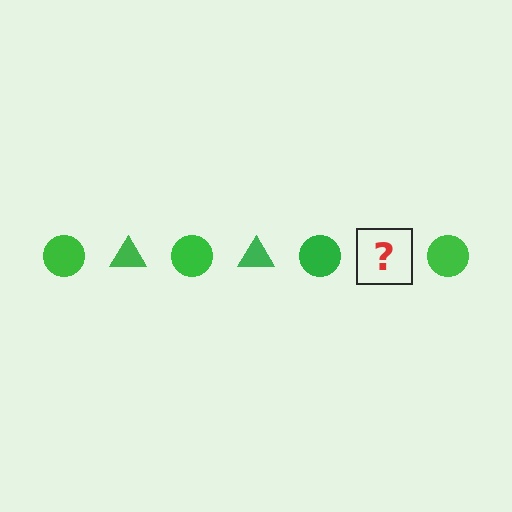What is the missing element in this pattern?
The missing element is a green triangle.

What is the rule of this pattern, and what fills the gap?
The rule is that the pattern cycles through circle, triangle shapes in green. The gap should be filled with a green triangle.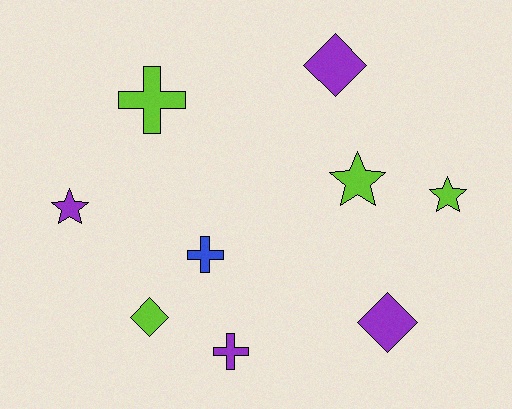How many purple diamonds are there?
There are 2 purple diamonds.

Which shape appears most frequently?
Cross, with 3 objects.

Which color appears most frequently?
Lime, with 4 objects.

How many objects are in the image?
There are 9 objects.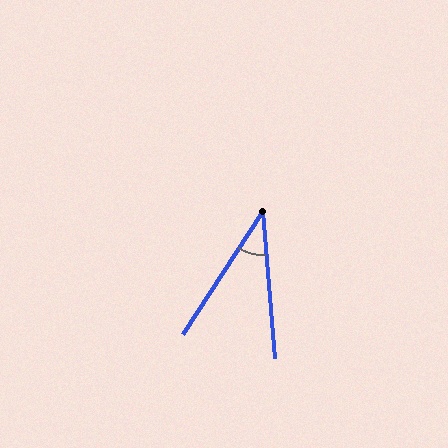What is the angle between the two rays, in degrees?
Approximately 37 degrees.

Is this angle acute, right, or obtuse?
It is acute.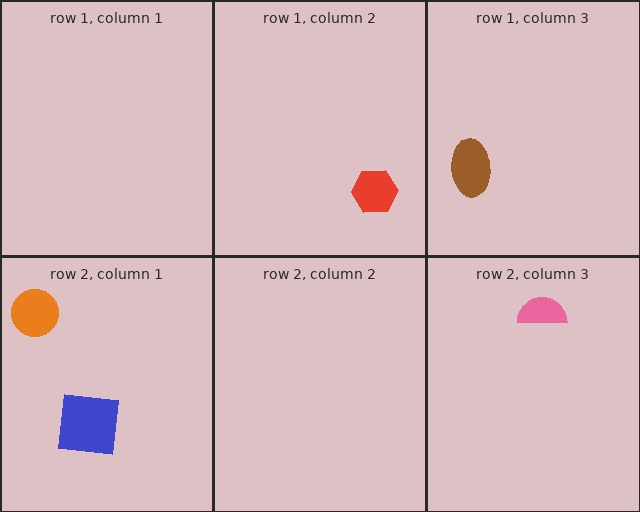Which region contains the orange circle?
The row 2, column 1 region.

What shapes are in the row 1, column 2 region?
The red hexagon.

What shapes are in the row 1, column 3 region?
The brown ellipse.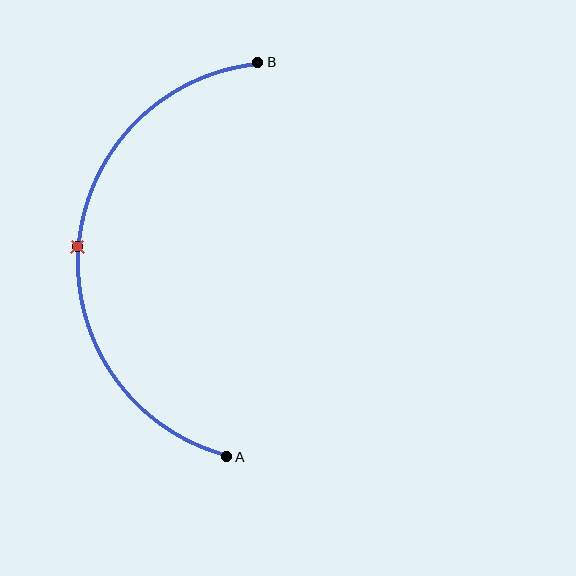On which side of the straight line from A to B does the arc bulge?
The arc bulges to the left of the straight line connecting A and B.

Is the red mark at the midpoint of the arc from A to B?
Yes. The red mark lies on the arc at equal arc-length from both A and B — it is the arc midpoint.